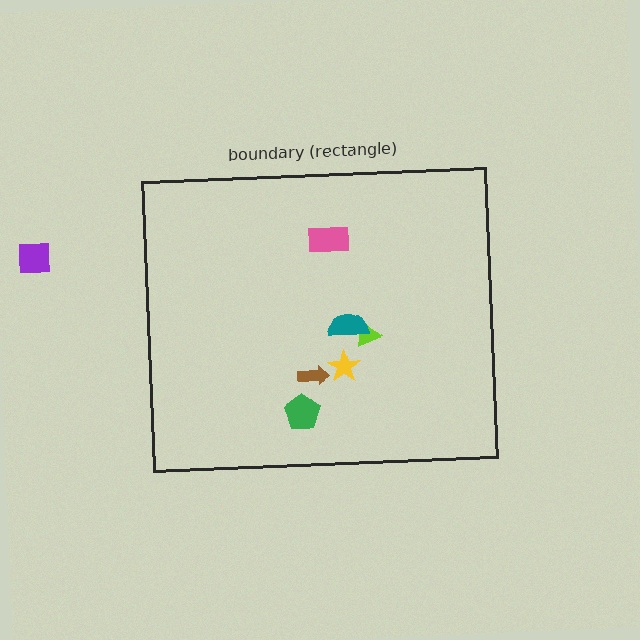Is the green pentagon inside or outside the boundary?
Inside.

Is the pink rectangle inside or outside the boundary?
Inside.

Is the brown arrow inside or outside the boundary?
Inside.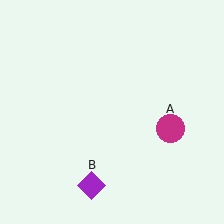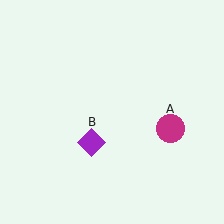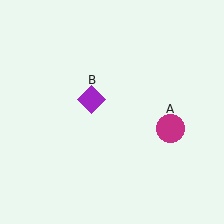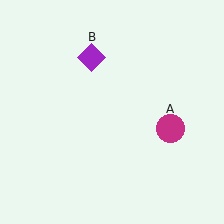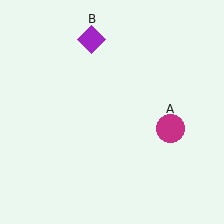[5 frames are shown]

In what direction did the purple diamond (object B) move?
The purple diamond (object B) moved up.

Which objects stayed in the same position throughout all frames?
Magenta circle (object A) remained stationary.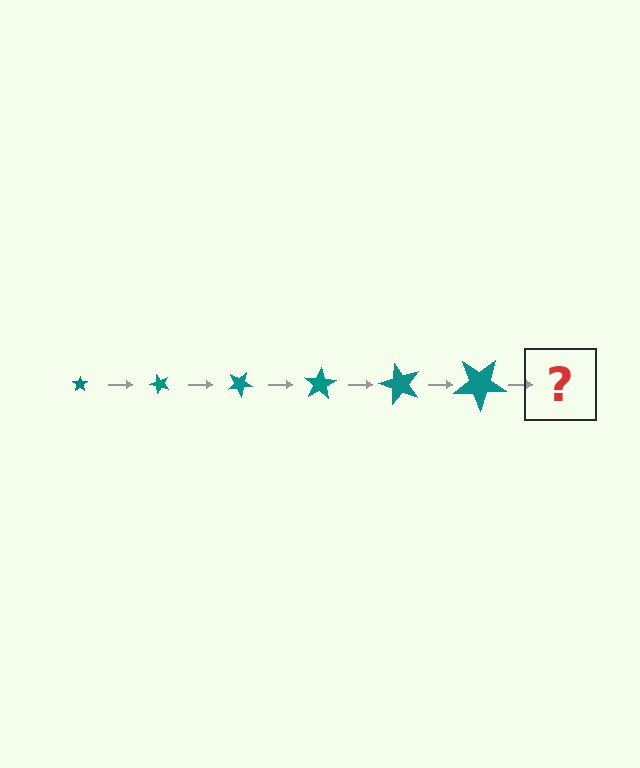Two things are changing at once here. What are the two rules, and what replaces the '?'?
The two rules are that the star grows larger each step and it rotates 50 degrees each step. The '?' should be a star, larger than the previous one and rotated 300 degrees from the start.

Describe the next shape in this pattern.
It should be a star, larger than the previous one and rotated 300 degrees from the start.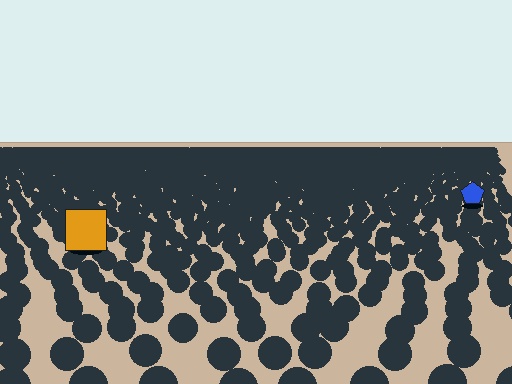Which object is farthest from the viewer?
The blue pentagon is farthest from the viewer. It appears smaller and the ground texture around it is denser.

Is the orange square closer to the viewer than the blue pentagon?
Yes. The orange square is closer — you can tell from the texture gradient: the ground texture is coarser near it.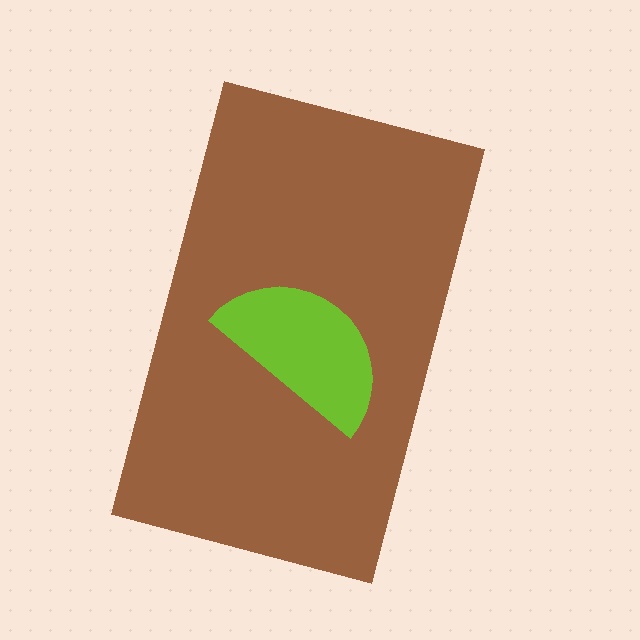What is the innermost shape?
The lime semicircle.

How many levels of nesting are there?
2.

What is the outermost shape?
The brown rectangle.